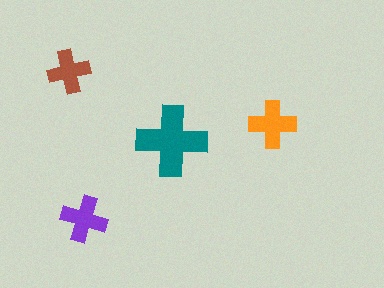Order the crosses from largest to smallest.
the teal one, the orange one, the purple one, the brown one.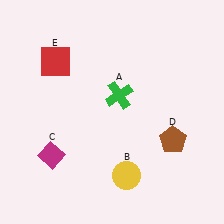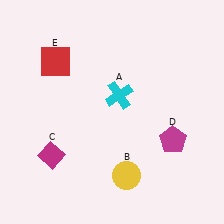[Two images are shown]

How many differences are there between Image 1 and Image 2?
There are 2 differences between the two images.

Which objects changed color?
A changed from green to cyan. D changed from brown to magenta.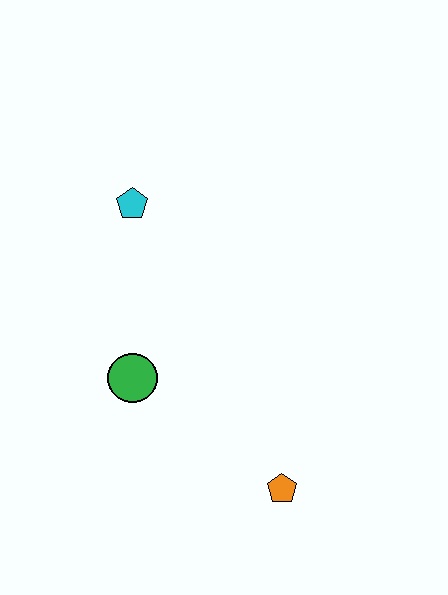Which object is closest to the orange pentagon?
The green circle is closest to the orange pentagon.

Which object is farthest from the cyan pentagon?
The orange pentagon is farthest from the cyan pentagon.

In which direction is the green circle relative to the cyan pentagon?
The green circle is below the cyan pentagon.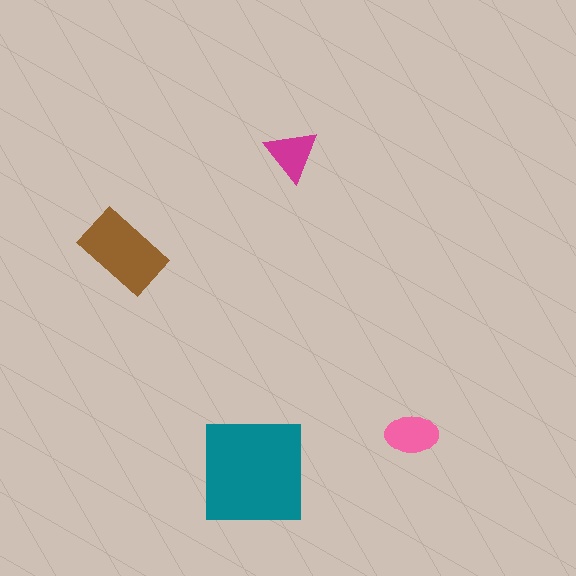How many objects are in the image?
There are 4 objects in the image.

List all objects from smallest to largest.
The magenta triangle, the pink ellipse, the brown rectangle, the teal square.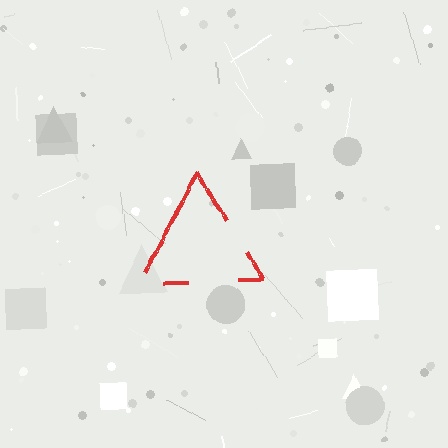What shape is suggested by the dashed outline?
The dashed outline suggests a triangle.